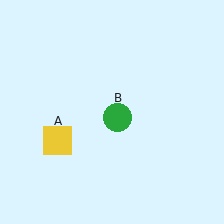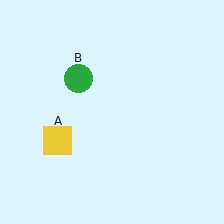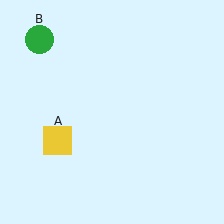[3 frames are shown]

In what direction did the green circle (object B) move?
The green circle (object B) moved up and to the left.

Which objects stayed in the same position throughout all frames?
Yellow square (object A) remained stationary.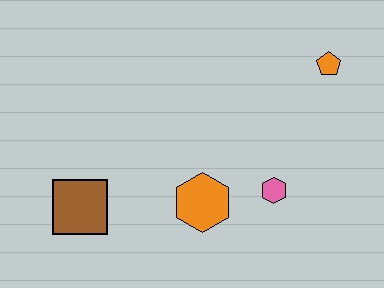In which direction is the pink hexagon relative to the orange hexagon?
The pink hexagon is to the right of the orange hexagon.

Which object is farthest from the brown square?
The orange pentagon is farthest from the brown square.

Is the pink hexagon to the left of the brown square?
No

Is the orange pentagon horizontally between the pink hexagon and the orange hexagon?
No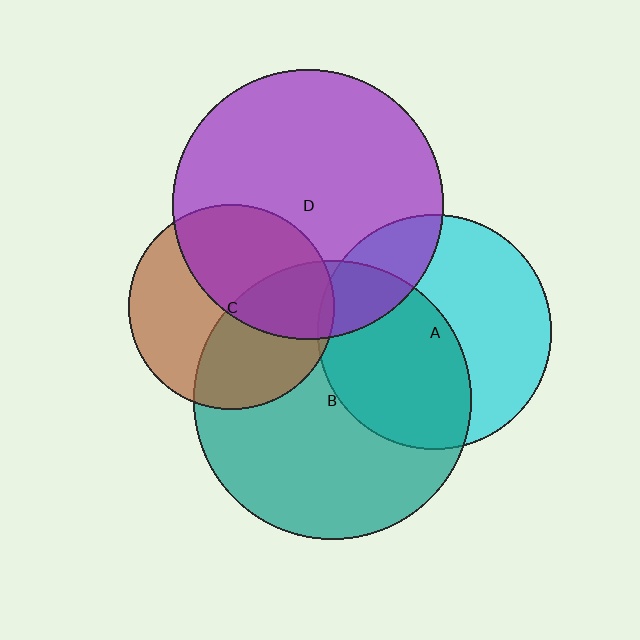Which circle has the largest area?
Circle B (teal).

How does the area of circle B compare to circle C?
Approximately 1.8 times.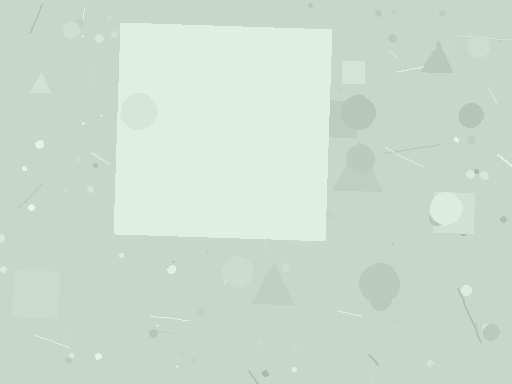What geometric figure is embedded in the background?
A square is embedded in the background.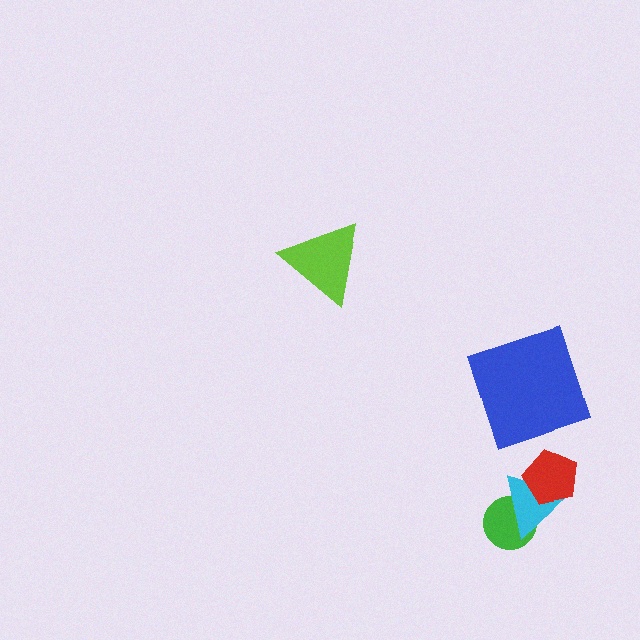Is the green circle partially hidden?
Yes, it is partially covered by another shape.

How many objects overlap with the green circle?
1 object overlaps with the green circle.